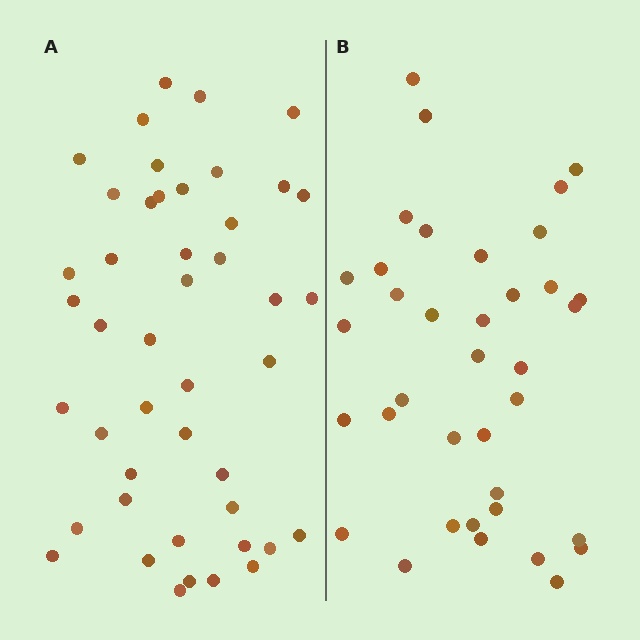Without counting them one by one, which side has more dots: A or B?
Region A (the left region) has more dots.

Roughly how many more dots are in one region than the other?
Region A has roughly 8 or so more dots than region B.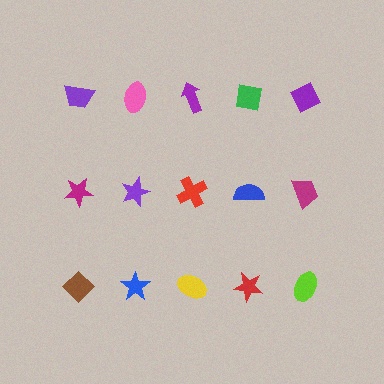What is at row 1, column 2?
A pink ellipse.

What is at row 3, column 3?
A yellow ellipse.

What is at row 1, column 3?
A purple arrow.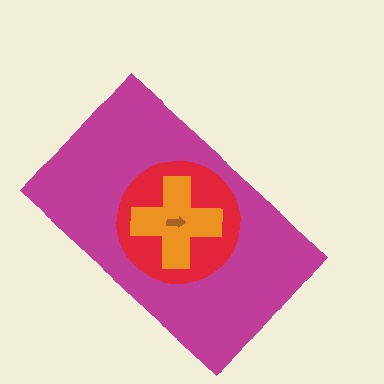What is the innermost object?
The brown arrow.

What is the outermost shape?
The magenta rectangle.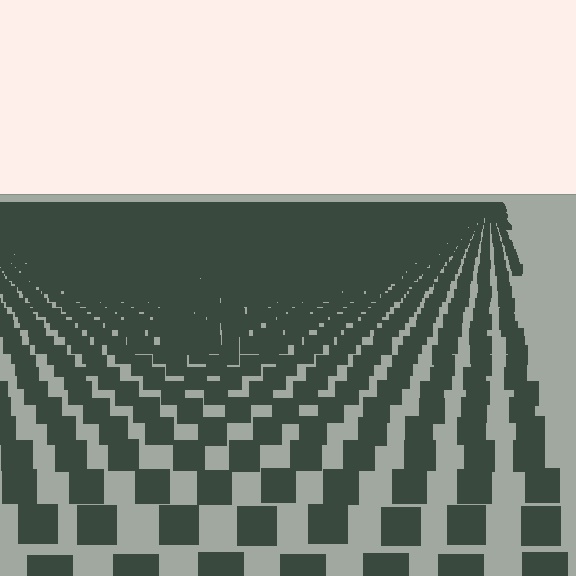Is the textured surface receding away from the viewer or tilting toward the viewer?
The surface is receding away from the viewer. Texture elements get smaller and denser toward the top.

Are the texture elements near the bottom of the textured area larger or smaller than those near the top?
Larger. Near the bottom, elements are closer to the viewer and appear at a bigger on-screen size.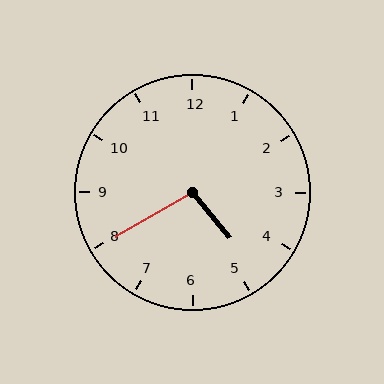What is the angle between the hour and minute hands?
Approximately 100 degrees.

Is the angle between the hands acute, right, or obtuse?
It is obtuse.